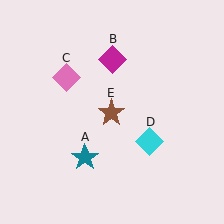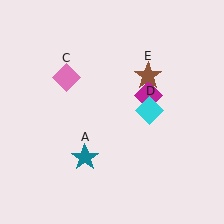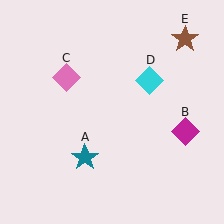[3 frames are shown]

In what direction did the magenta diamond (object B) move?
The magenta diamond (object B) moved down and to the right.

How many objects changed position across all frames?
3 objects changed position: magenta diamond (object B), cyan diamond (object D), brown star (object E).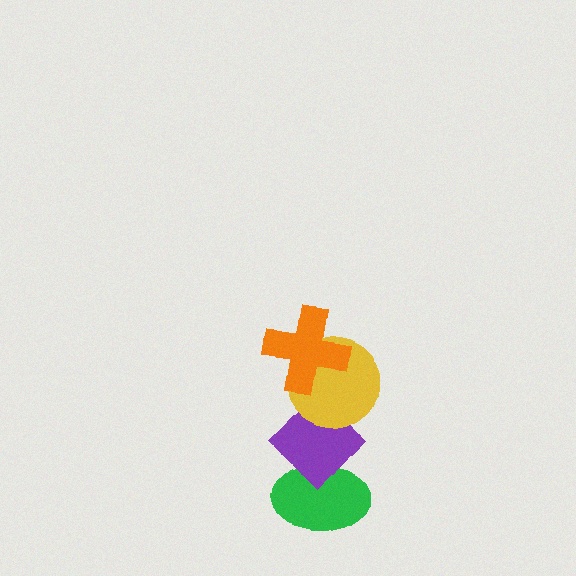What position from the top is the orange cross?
The orange cross is 1st from the top.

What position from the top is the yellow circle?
The yellow circle is 2nd from the top.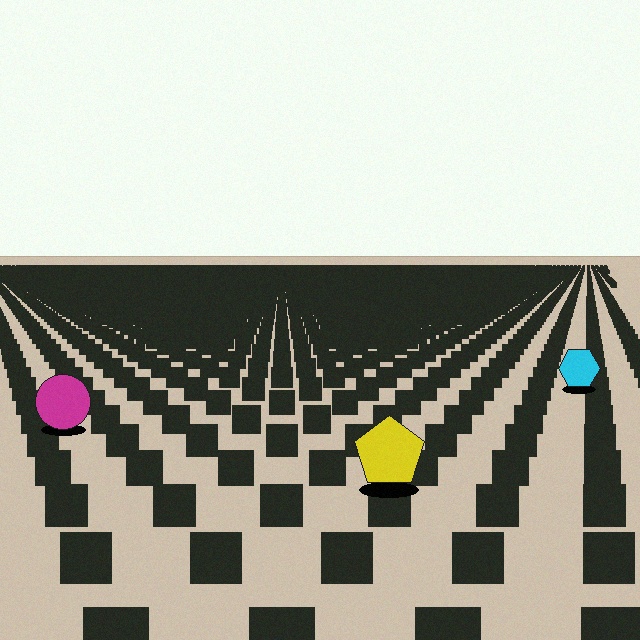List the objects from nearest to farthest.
From nearest to farthest: the yellow pentagon, the magenta circle, the cyan hexagon.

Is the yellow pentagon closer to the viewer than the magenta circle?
Yes. The yellow pentagon is closer — you can tell from the texture gradient: the ground texture is coarser near it.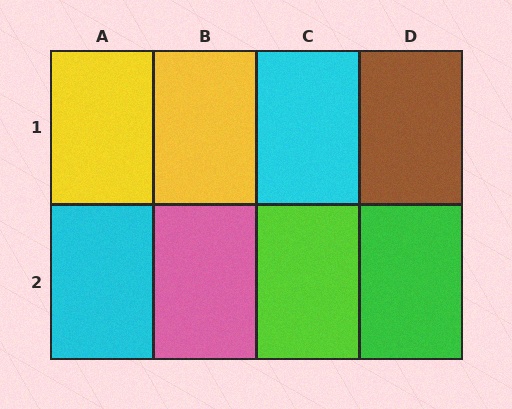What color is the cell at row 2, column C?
Lime.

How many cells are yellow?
2 cells are yellow.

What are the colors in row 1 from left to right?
Yellow, yellow, cyan, brown.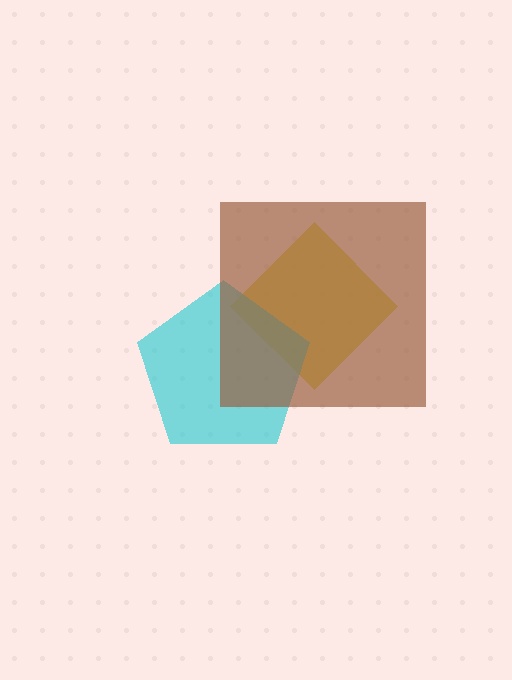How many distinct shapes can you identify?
There are 3 distinct shapes: a yellow diamond, a cyan pentagon, a brown square.